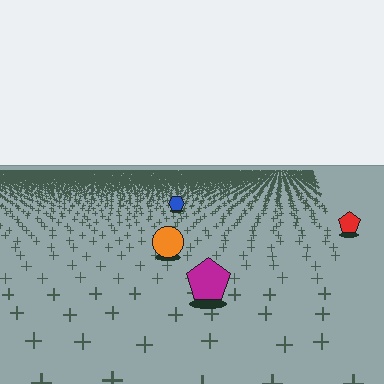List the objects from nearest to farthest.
From nearest to farthest: the magenta pentagon, the orange circle, the red pentagon, the blue hexagon.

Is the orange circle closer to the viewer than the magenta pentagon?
No. The magenta pentagon is closer — you can tell from the texture gradient: the ground texture is coarser near it.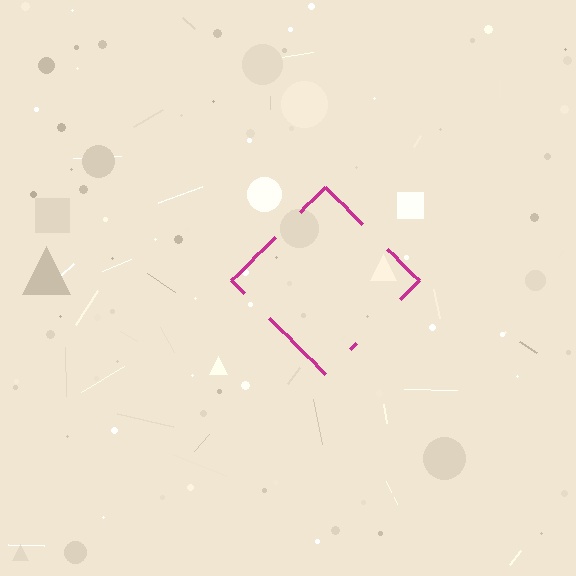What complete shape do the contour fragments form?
The contour fragments form a diamond.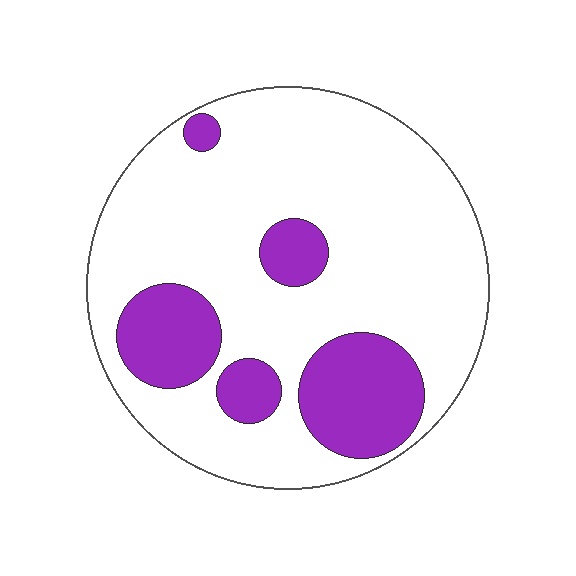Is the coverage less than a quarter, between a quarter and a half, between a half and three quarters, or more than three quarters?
Less than a quarter.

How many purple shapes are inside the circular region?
5.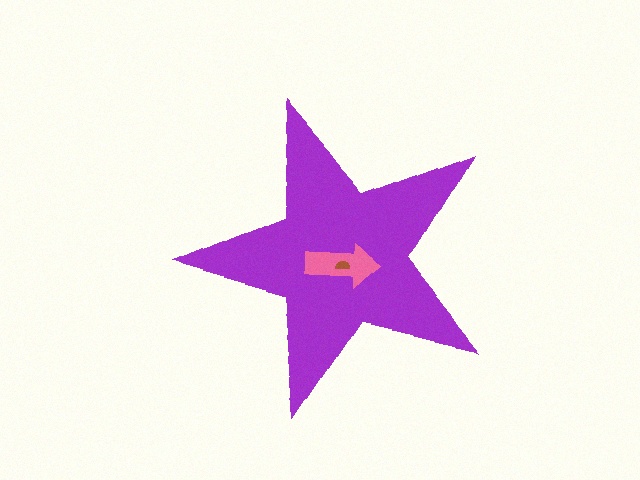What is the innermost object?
The brown semicircle.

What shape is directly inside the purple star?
The pink arrow.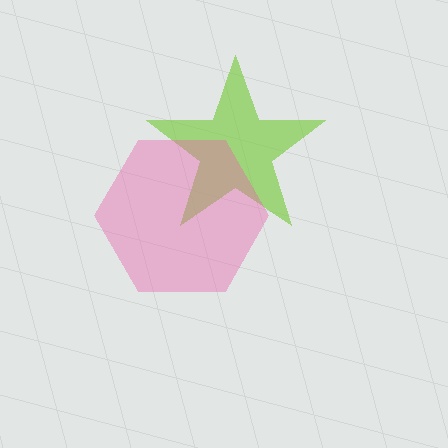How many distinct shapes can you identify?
There are 2 distinct shapes: a lime star, a pink hexagon.